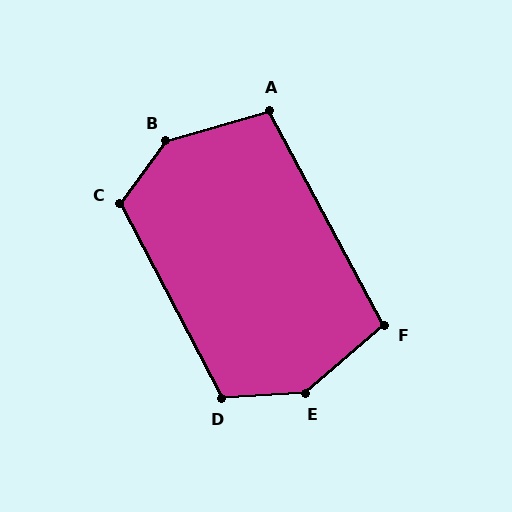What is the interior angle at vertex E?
Approximately 142 degrees (obtuse).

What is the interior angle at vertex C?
Approximately 116 degrees (obtuse).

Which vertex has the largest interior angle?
B, at approximately 143 degrees.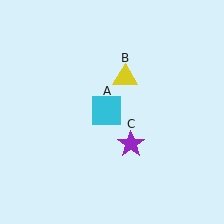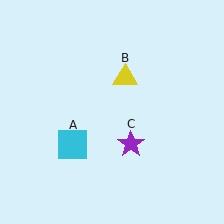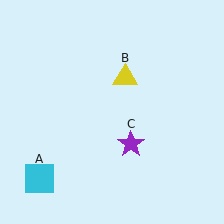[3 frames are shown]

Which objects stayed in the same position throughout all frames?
Yellow triangle (object B) and purple star (object C) remained stationary.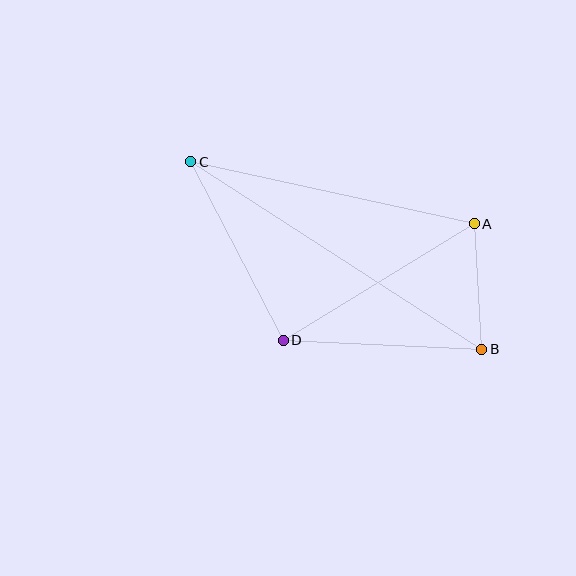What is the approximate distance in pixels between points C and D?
The distance between C and D is approximately 201 pixels.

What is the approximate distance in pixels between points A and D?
The distance between A and D is approximately 224 pixels.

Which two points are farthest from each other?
Points B and C are farthest from each other.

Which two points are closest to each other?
Points A and B are closest to each other.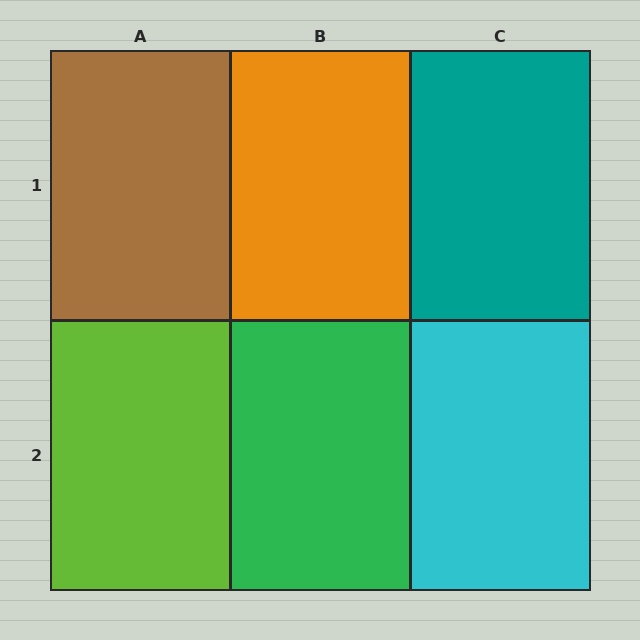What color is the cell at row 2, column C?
Cyan.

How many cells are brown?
1 cell is brown.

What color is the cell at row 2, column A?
Lime.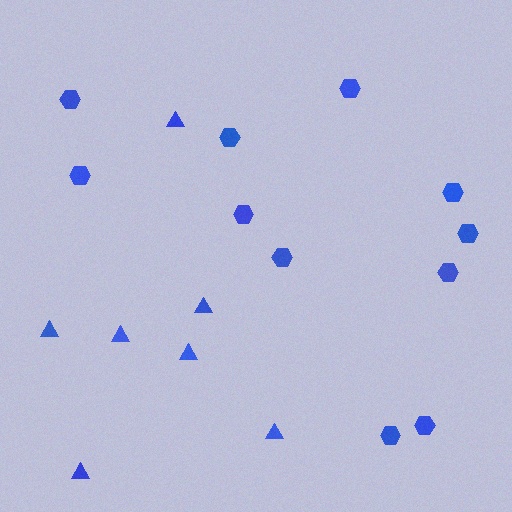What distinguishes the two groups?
There are 2 groups: one group of triangles (7) and one group of hexagons (11).